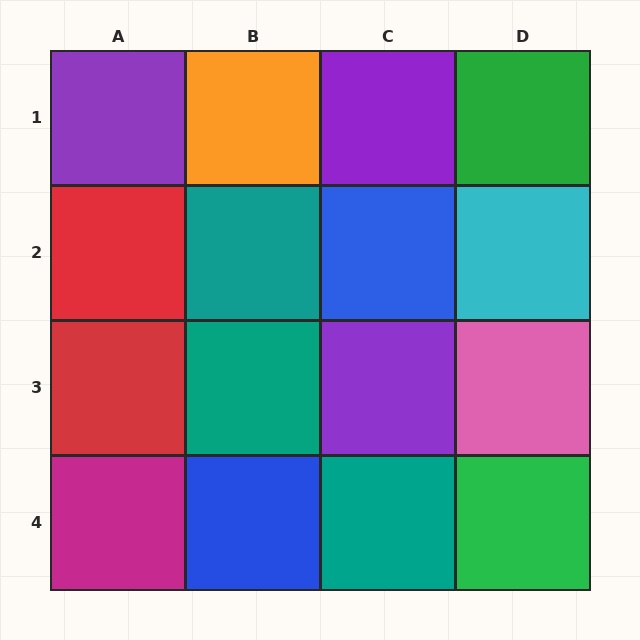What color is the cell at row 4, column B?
Blue.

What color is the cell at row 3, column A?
Red.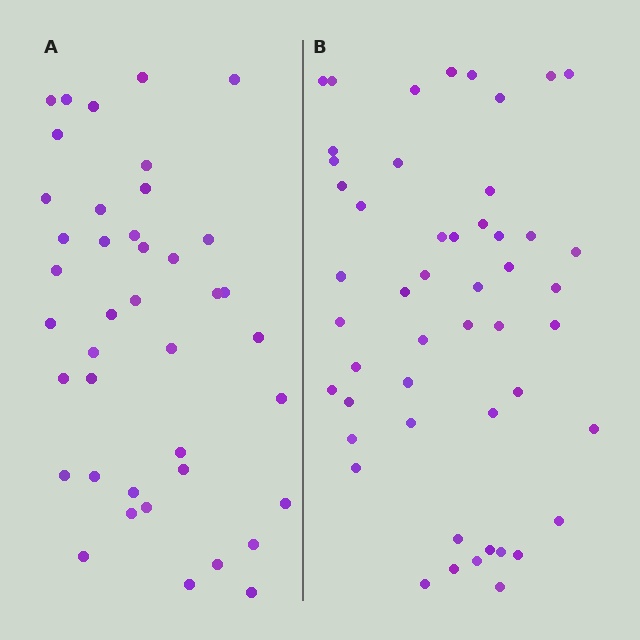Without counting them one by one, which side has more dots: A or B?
Region B (the right region) has more dots.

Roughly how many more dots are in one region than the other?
Region B has roughly 8 or so more dots than region A.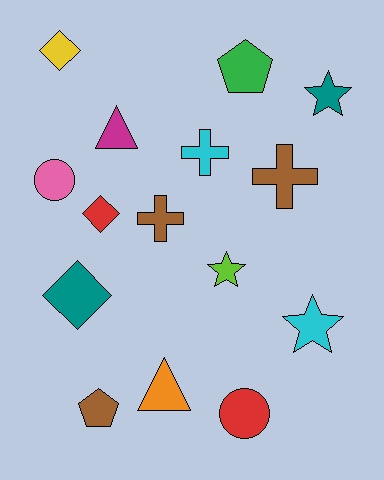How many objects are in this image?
There are 15 objects.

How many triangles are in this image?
There are 2 triangles.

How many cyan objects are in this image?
There are 2 cyan objects.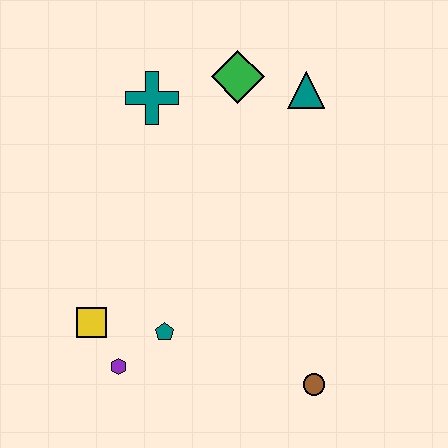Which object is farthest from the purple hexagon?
The teal triangle is farthest from the purple hexagon.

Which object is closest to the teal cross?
The green diamond is closest to the teal cross.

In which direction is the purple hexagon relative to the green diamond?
The purple hexagon is below the green diamond.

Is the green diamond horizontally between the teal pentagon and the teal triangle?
Yes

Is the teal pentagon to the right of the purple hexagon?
Yes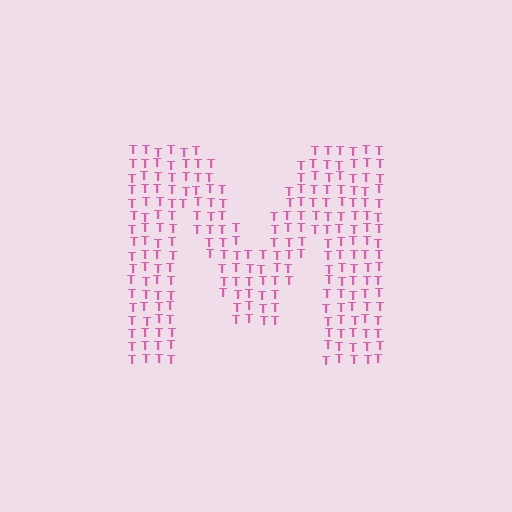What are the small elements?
The small elements are letter T's.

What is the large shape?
The large shape is the letter M.